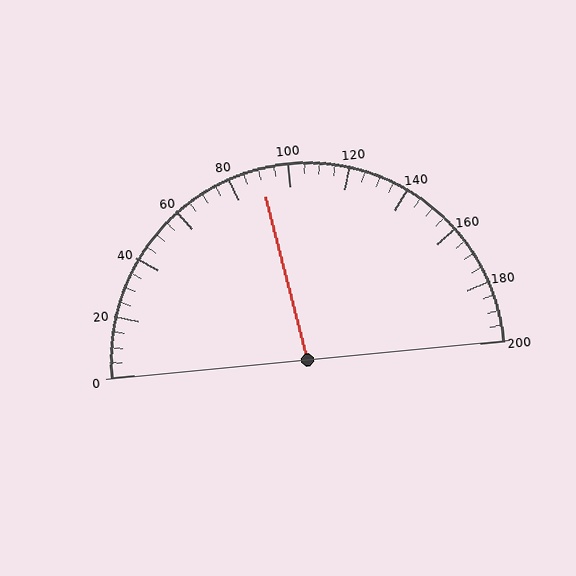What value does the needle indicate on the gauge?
The needle indicates approximately 90.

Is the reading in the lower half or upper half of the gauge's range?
The reading is in the lower half of the range (0 to 200).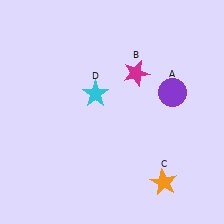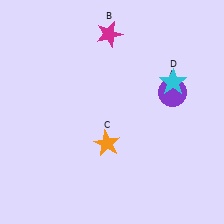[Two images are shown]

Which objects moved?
The objects that moved are: the magenta star (B), the orange star (C), the cyan star (D).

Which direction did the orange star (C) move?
The orange star (C) moved left.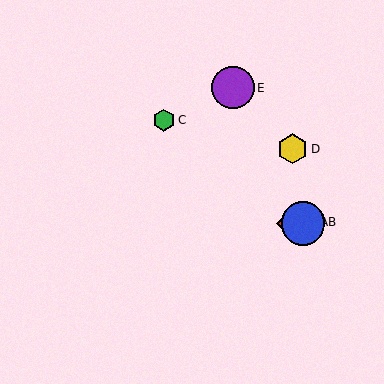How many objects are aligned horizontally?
2 objects (A, B) are aligned horizontally.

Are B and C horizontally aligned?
No, B is at y≈223 and C is at y≈120.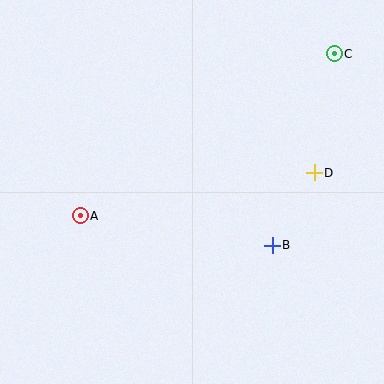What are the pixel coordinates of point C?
Point C is at (334, 54).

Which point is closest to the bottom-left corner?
Point A is closest to the bottom-left corner.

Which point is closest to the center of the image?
Point B at (272, 246) is closest to the center.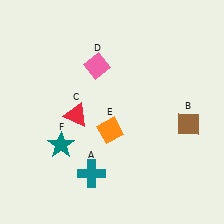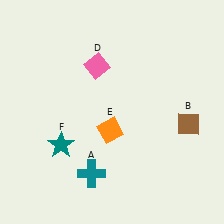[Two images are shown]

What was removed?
The red triangle (C) was removed in Image 2.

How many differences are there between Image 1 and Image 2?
There is 1 difference between the two images.